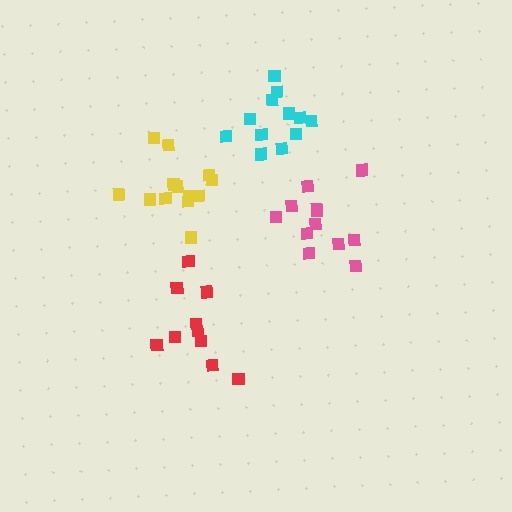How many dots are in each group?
Group 1: 13 dots, Group 2: 10 dots, Group 3: 12 dots, Group 4: 12 dots (47 total).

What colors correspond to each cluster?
The clusters are colored: yellow, red, cyan, pink.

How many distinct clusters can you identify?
There are 4 distinct clusters.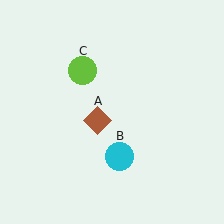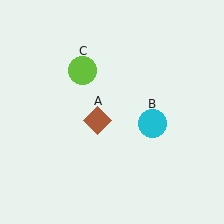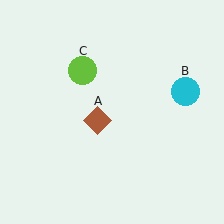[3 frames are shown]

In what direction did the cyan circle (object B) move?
The cyan circle (object B) moved up and to the right.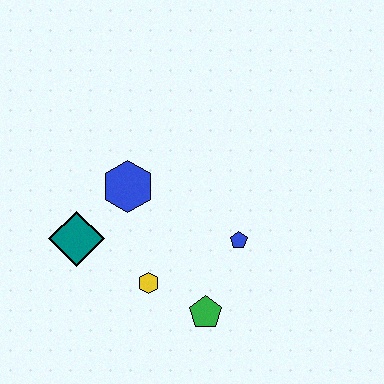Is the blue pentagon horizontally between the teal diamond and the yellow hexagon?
No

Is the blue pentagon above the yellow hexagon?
Yes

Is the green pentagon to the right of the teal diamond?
Yes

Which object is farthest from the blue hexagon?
The green pentagon is farthest from the blue hexagon.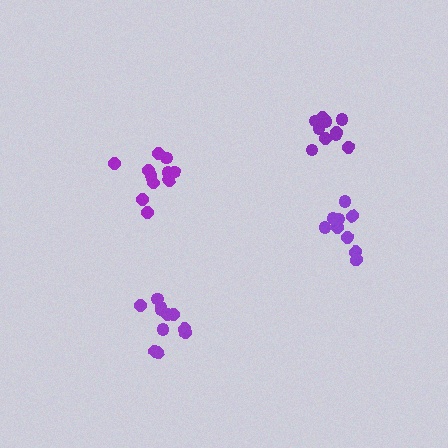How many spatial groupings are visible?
There are 4 spatial groupings.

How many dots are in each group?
Group 1: 11 dots, Group 2: 9 dots, Group 3: 10 dots, Group 4: 11 dots (41 total).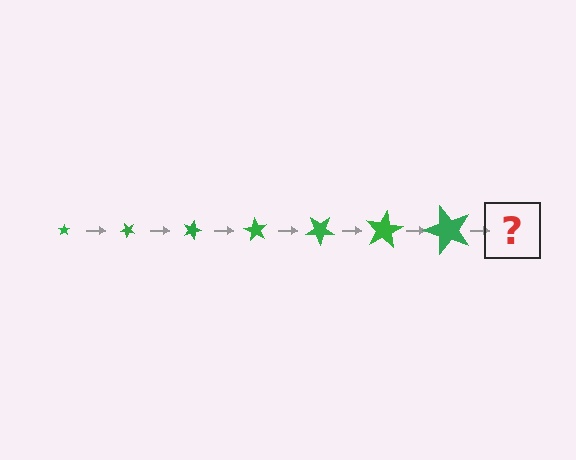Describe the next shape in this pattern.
It should be a star, larger than the previous one and rotated 315 degrees from the start.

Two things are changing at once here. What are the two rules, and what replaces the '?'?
The two rules are that the star grows larger each step and it rotates 45 degrees each step. The '?' should be a star, larger than the previous one and rotated 315 degrees from the start.